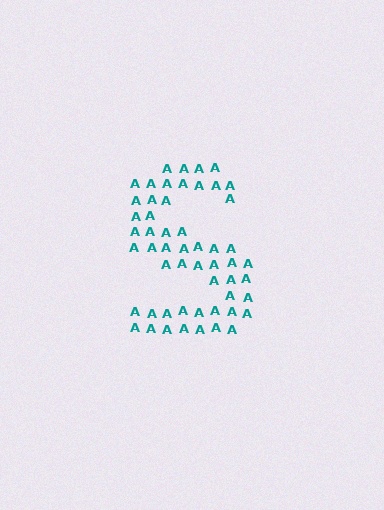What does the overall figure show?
The overall figure shows the letter S.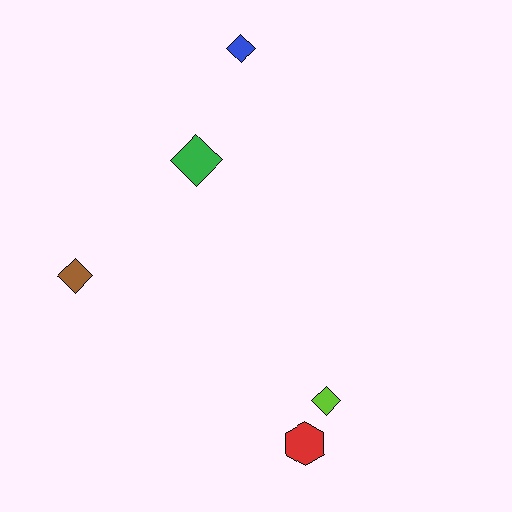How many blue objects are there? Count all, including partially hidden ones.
There is 1 blue object.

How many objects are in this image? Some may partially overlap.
There are 5 objects.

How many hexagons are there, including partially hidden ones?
There is 1 hexagon.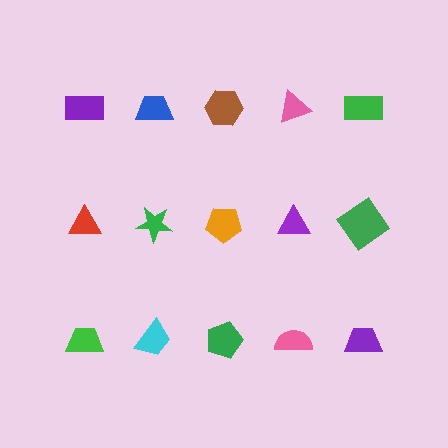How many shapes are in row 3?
5 shapes.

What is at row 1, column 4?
A pink triangle.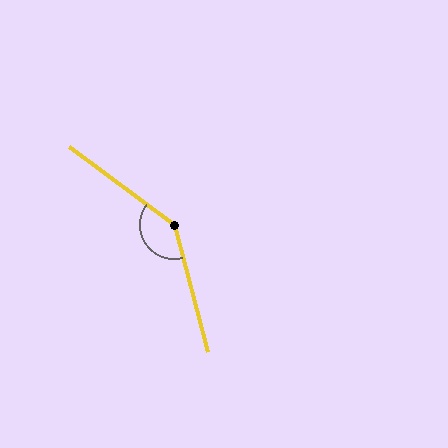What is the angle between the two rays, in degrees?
Approximately 142 degrees.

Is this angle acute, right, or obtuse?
It is obtuse.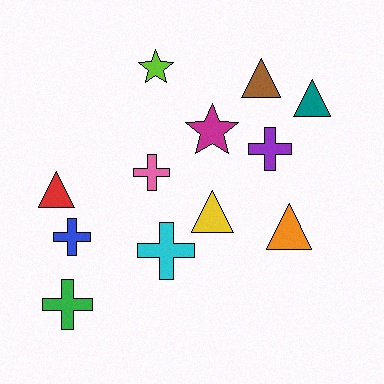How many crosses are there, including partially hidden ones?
There are 5 crosses.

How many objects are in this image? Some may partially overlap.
There are 12 objects.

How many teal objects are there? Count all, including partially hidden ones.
There is 1 teal object.